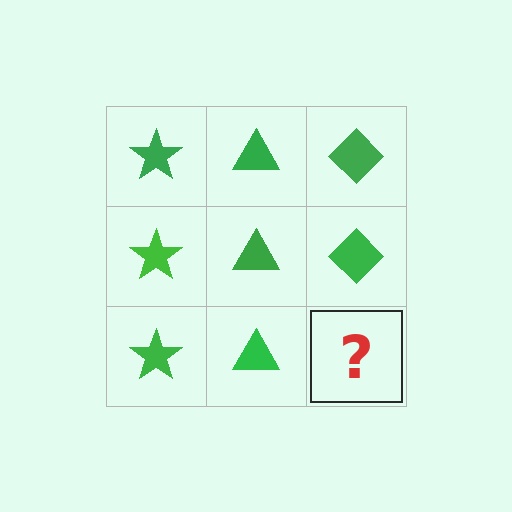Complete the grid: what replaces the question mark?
The question mark should be replaced with a green diamond.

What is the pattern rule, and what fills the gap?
The rule is that each column has a consistent shape. The gap should be filled with a green diamond.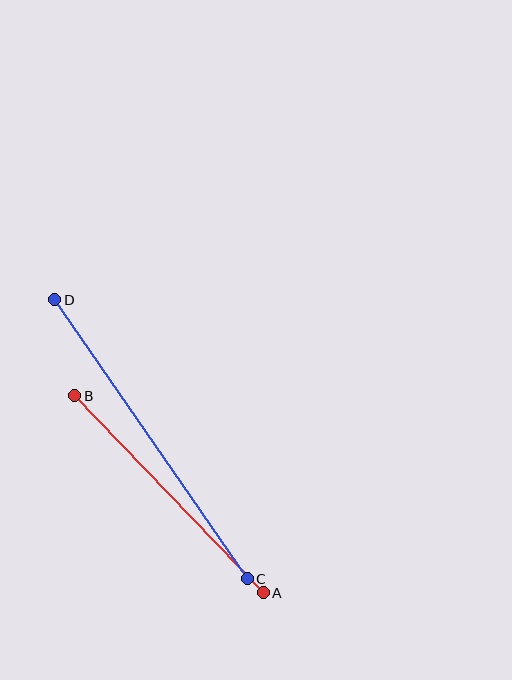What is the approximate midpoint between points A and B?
The midpoint is at approximately (169, 494) pixels.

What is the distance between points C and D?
The distance is approximately 339 pixels.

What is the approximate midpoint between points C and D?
The midpoint is at approximately (151, 439) pixels.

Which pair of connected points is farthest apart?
Points C and D are farthest apart.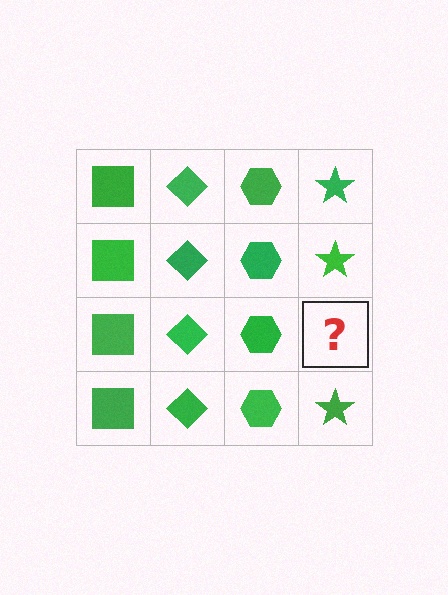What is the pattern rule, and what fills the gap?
The rule is that each column has a consistent shape. The gap should be filled with a green star.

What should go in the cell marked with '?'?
The missing cell should contain a green star.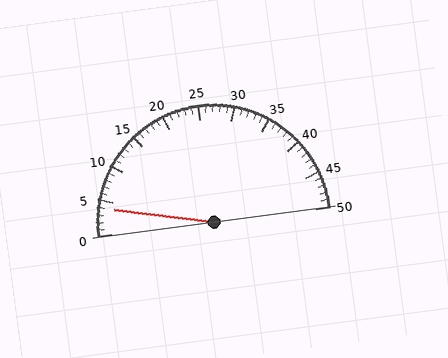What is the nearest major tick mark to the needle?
The nearest major tick mark is 5.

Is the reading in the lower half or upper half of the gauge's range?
The reading is in the lower half of the range (0 to 50).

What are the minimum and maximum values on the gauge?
The gauge ranges from 0 to 50.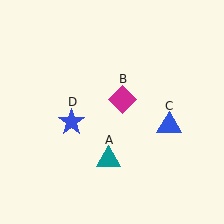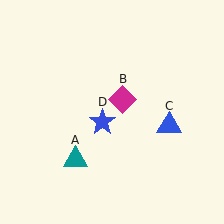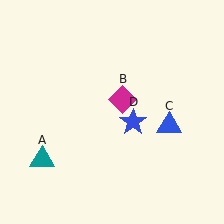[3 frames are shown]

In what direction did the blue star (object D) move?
The blue star (object D) moved right.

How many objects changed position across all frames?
2 objects changed position: teal triangle (object A), blue star (object D).